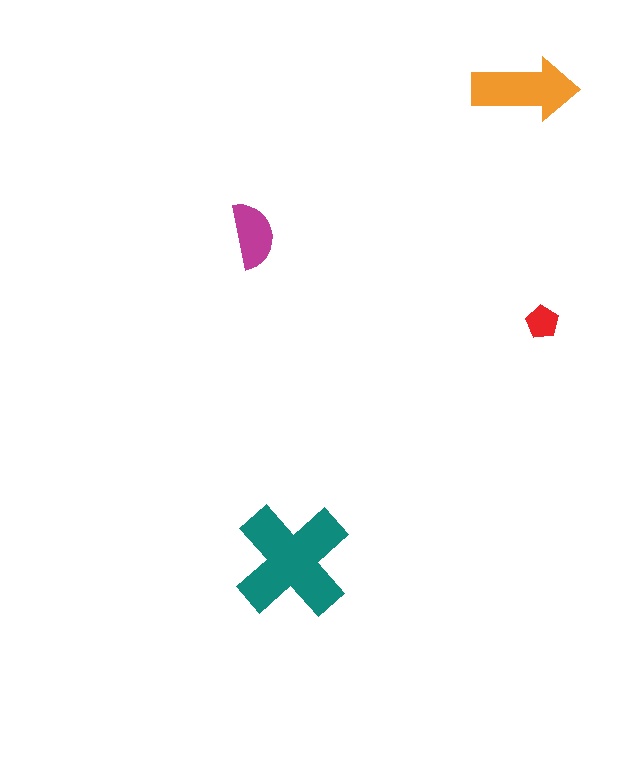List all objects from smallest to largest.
The red pentagon, the magenta semicircle, the orange arrow, the teal cross.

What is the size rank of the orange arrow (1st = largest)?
2nd.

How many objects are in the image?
There are 4 objects in the image.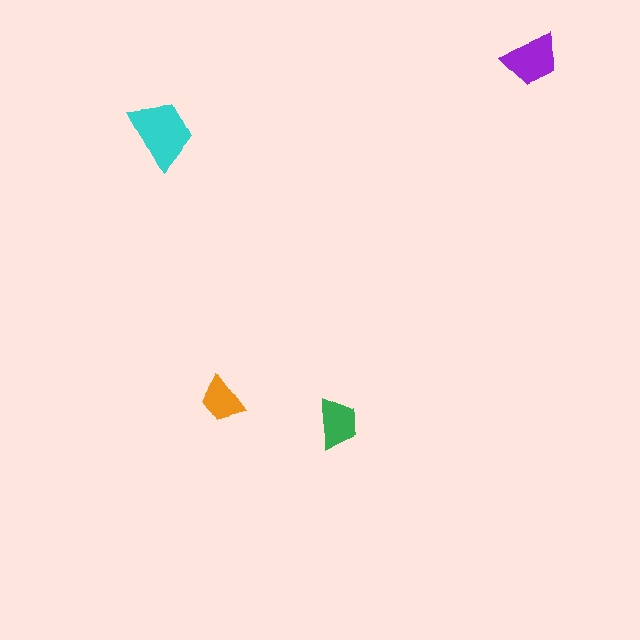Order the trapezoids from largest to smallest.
the cyan one, the purple one, the green one, the orange one.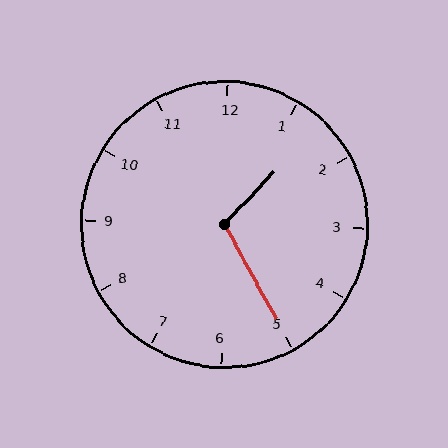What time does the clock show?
1:25.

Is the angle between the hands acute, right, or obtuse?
It is obtuse.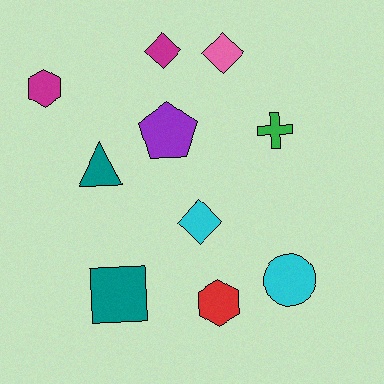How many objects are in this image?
There are 10 objects.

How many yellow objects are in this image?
There are no yellow objects.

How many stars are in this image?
There are no stars.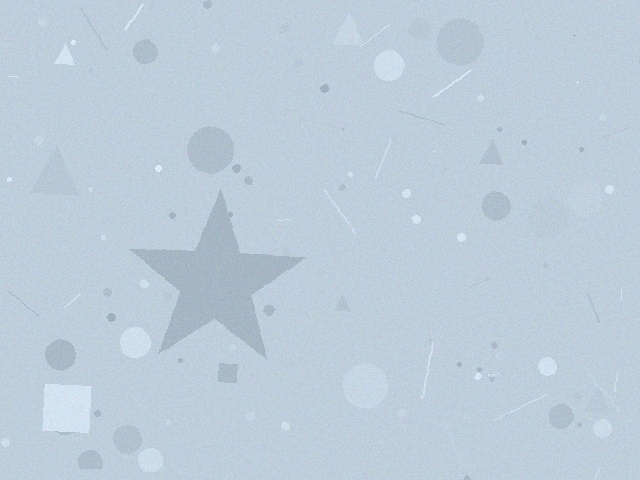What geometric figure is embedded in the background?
A star is embedded in the background.